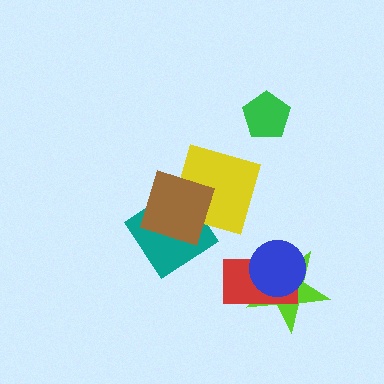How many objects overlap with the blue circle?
2 objects overlap with the blue circle.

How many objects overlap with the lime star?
2 objects overlap with the lime star.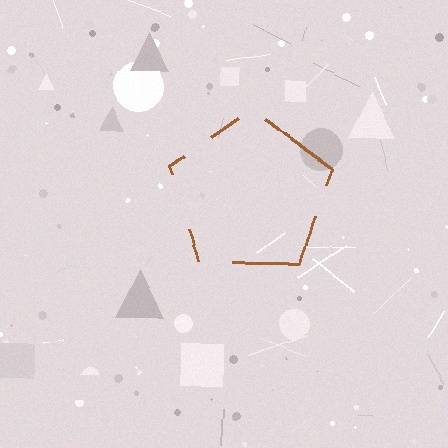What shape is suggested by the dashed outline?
The dashed outline suggests a pentagon.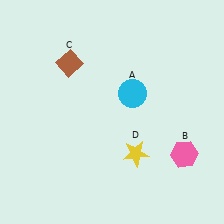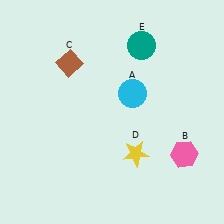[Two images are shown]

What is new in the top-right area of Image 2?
A teal circle (E) was added in the top-right area of Image 2.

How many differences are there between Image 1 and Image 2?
There is 1 difference between the two images.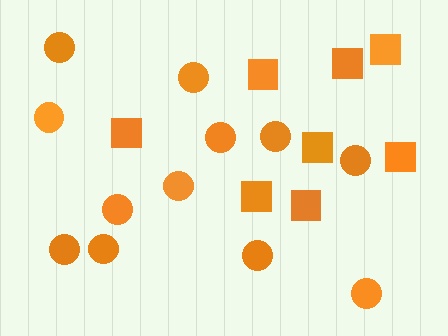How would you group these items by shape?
There are 2 groups: one group of circles (12) and one group of squares (8).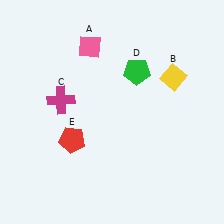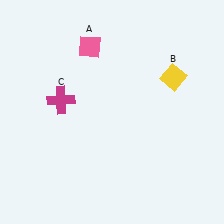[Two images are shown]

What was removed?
The green pentagon (D), the red pentagon (E) were removed in Image 2.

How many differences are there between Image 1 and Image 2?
There are 2 differences between the two images.